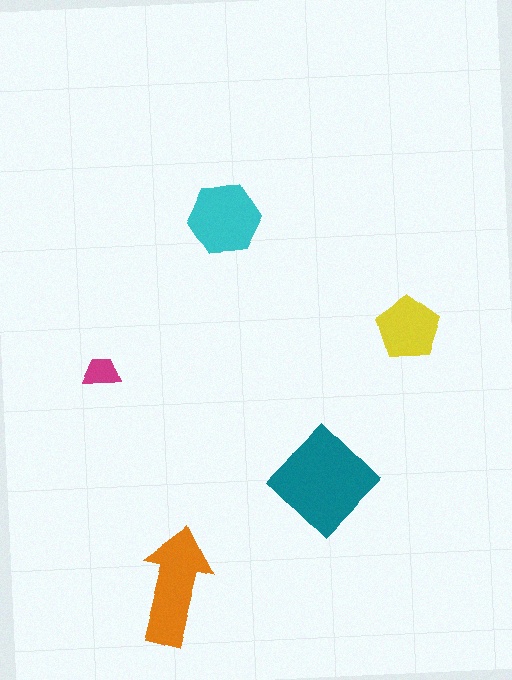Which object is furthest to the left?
The magenta trapezoid is leftmost.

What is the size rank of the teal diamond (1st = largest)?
1st.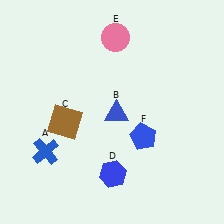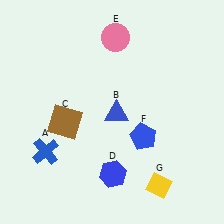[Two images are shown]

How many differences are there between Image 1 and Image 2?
There is 1 difference between the two images.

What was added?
A yellow diamond (G) was added in Image 2.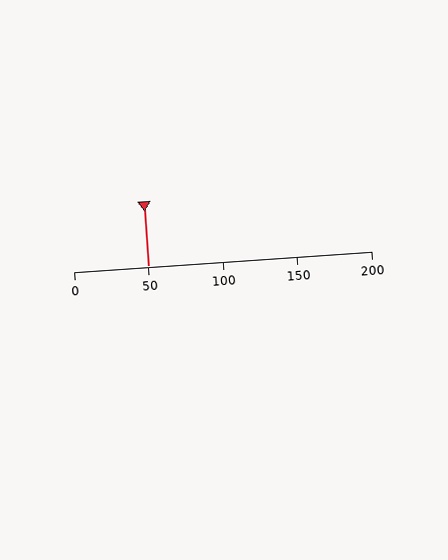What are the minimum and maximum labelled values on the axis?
The axis runs from 0 to 200.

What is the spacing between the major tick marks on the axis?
The major ticks are spaced 50 apart.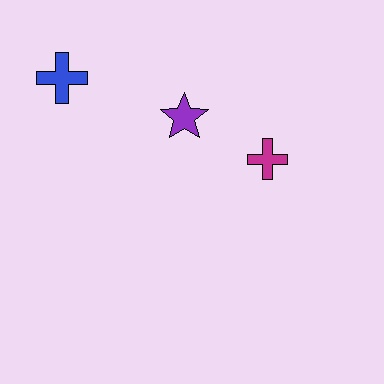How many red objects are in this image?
There are no red objects.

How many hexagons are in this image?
There are no hexagons.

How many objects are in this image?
There are 3 objects.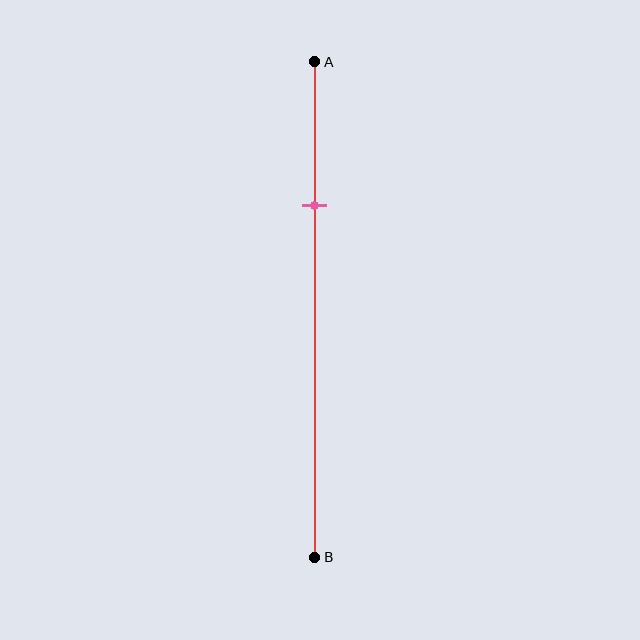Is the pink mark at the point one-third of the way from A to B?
No, the mark is at about 30% from A, not at the 33% one-third point.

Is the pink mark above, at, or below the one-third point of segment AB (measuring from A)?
The pink mark is above the one-third point of segment AB.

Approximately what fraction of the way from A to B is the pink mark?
The pink mark is approximately 30% of the way from A to B.